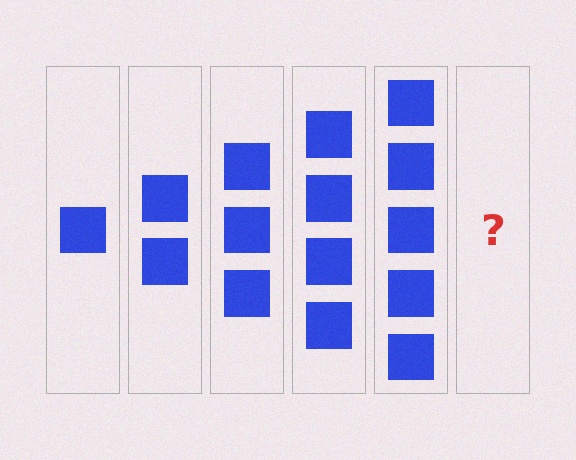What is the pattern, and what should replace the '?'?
The pattern is that each step adds one more square. The '?' should be 6 squares.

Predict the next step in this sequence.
The next step is 6 squares.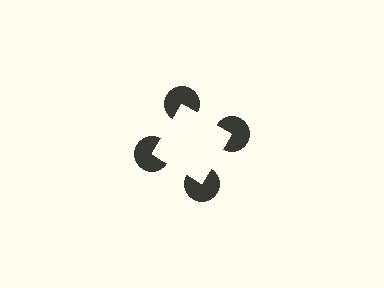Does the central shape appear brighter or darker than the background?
It typically appears slightly brighter than the background, even though no actual brightness change is drawn.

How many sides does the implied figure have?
4 sides.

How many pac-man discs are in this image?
There are 4 — one at each vertex of the illusory square.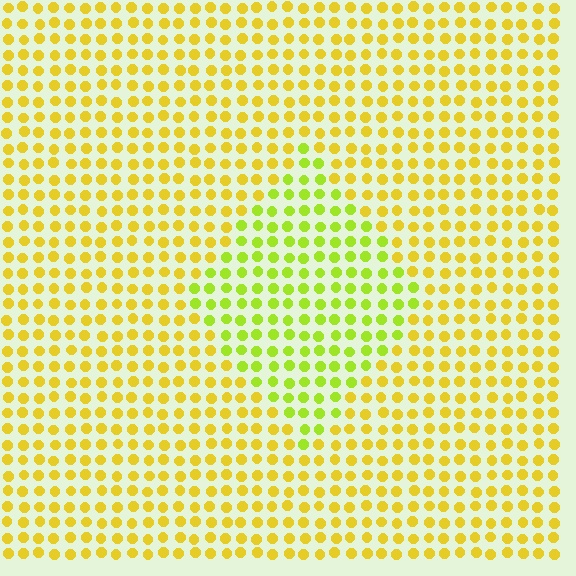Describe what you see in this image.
The image is filled with small yellow elements in a uniform arrangement. A diamond-shaped region is visible where the elements are tinted to a slightly different hue, forming a subtle color boundary.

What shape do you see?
I see a diamond.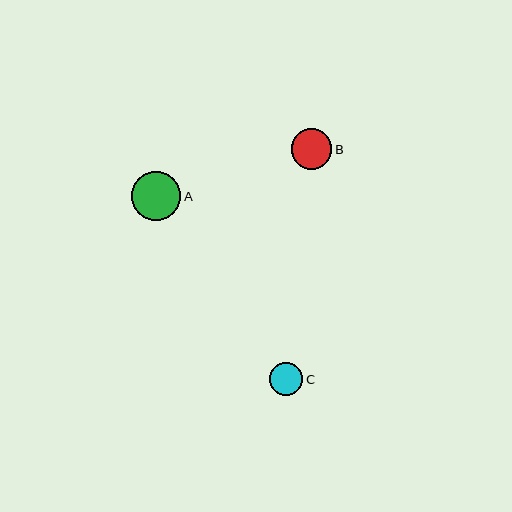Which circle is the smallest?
Circle C is the smallest with a size of approximately 33 pixels.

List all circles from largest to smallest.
From largest to smallest: A, B, C.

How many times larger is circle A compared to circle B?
Circle A is approximately 1.2 times the size of circle B.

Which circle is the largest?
Circle A is the largest with a size of approximately 49 pixels.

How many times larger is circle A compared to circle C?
Circle A is approximately 1.5 times the size of circle C.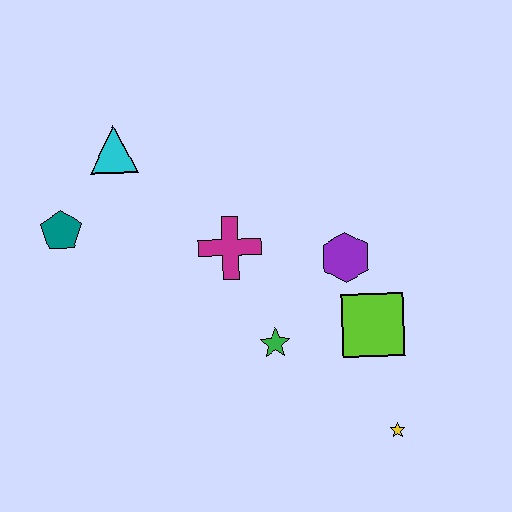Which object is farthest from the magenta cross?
The yellow star is farthest from the magenta cross.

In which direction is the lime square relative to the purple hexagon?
The lime square is below the purple hexagon.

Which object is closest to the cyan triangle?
The teal pentagon is closest to the cyan triangle.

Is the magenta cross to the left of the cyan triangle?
No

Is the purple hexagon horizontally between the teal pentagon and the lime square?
Yes